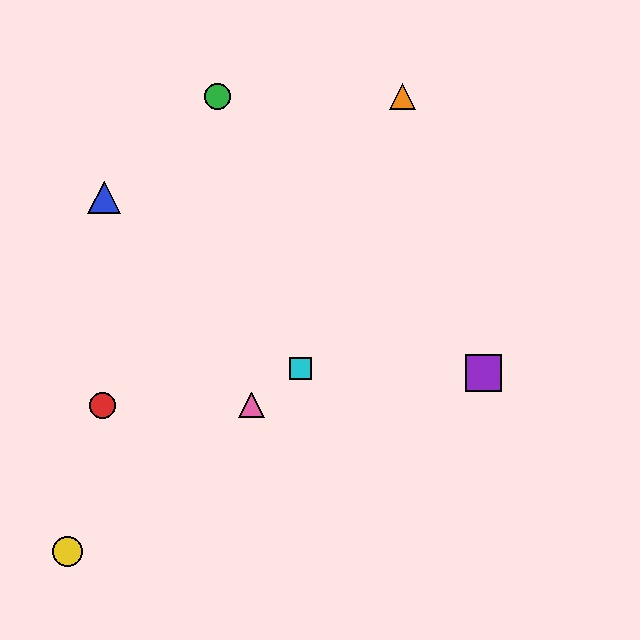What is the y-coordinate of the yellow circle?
The yellow circle is at y≈551.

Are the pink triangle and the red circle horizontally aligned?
Yes, both are at y≈405.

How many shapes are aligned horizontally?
2 shapes (the red circle, the pink triangle) are aligned horizontally.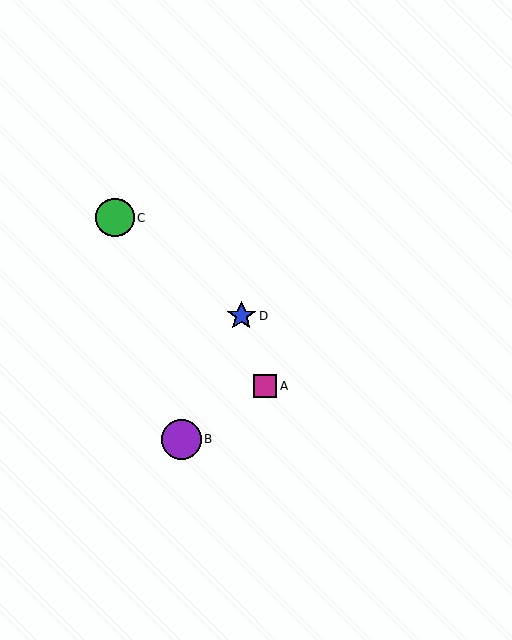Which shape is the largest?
The purple circle (labeled B) is the largest.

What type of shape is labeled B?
Shape B is a purple circle.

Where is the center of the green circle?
The center of the green circle is at (115, 218).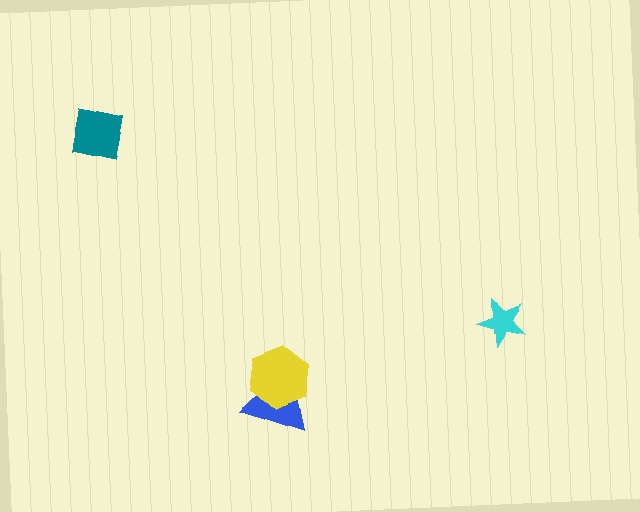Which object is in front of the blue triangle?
The yellow hexagon is in front of the blue triangle.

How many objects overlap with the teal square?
0 objects overlap with the teal square.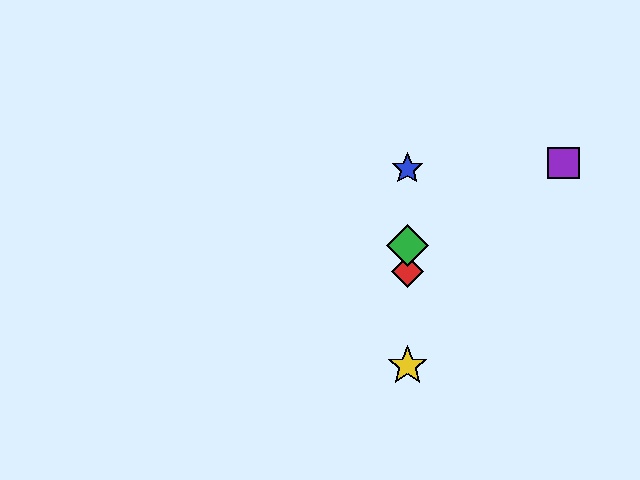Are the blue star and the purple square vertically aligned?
No, the blue star is at x≈407 and the purple square is at x≈563.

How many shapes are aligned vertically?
4 shapes (the red diamond, the blue star, the green diamond, the yellow star) are aligned vertically.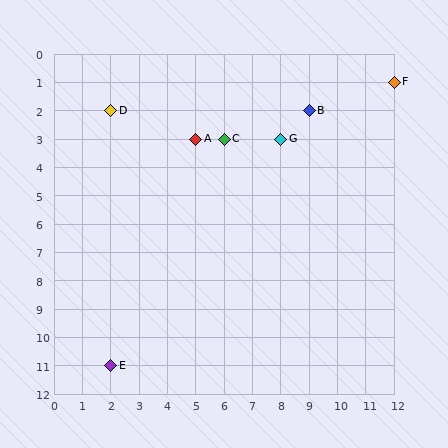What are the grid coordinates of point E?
Point E is at grid coordinates (2, 11).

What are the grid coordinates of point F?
Point F is at grid coordinates (12, 1).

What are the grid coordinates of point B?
Point B is at grid coordinates (9, 2).